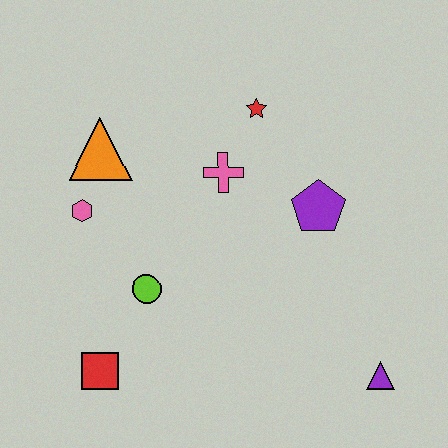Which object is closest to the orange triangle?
The pink hexagon is closest to the orange triangle.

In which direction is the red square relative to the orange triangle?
The red square is below the orange triangle.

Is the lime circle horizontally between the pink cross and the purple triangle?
No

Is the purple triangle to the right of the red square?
Yes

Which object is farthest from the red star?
The red square is farthest from the red star.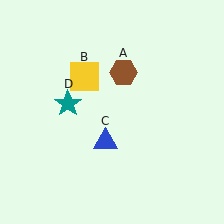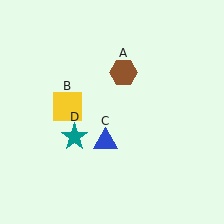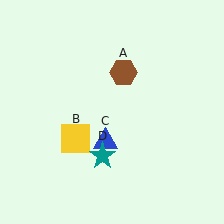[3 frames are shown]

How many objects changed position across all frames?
2 objects changed position: yellow square (object B), teal star (object D).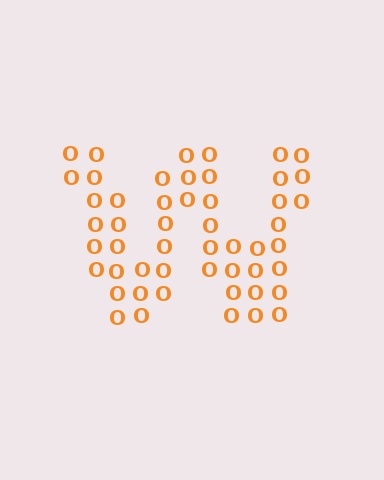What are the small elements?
The small elements are letter O's.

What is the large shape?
The large shape is the letter W.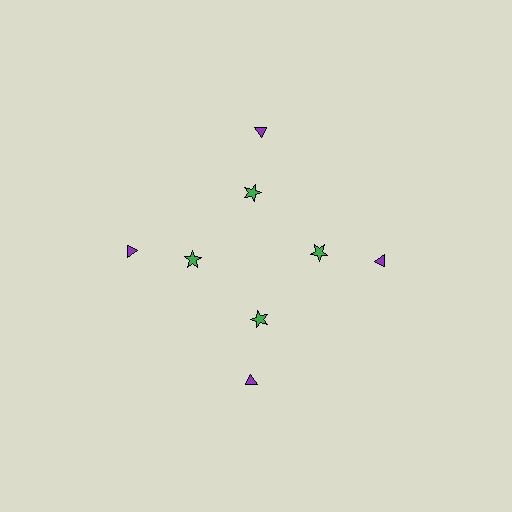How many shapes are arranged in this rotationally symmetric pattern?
There are 8 shapes, arranged in 4 groups of 2.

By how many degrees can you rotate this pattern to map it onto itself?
The pattern maps onto itself every 90 degrees of rotation.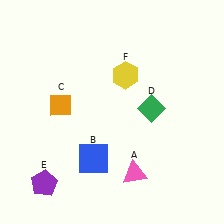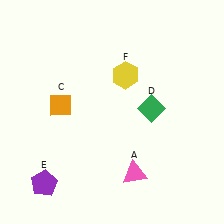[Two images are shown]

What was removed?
The blue square (B) was removed in Image 2.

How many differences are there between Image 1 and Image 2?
There is 1 difference between the two images.